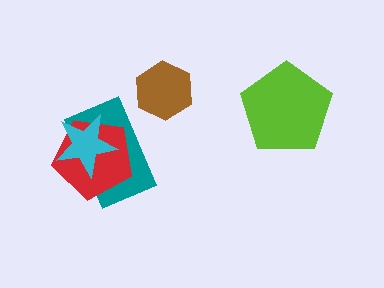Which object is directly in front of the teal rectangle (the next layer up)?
The red pentagon is directly in front of the teal rectangle.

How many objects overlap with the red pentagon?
2 objects overlap with the red pentagon.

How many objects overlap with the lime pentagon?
0 objects overlap with the lime pentagon.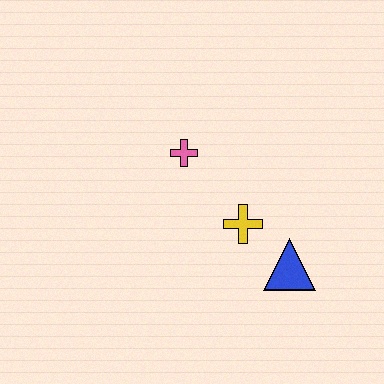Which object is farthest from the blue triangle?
The pink cross is farthest from the blue triangle.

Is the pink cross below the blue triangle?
No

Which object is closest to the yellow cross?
The blue triangle is closest to the yellow cross.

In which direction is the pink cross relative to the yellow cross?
The pink cross is above the yellow cross.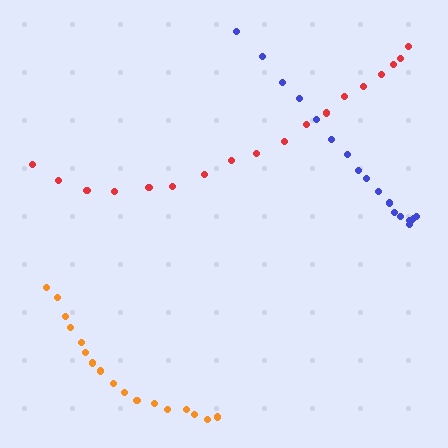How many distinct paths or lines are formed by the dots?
There are 3 distinct paths.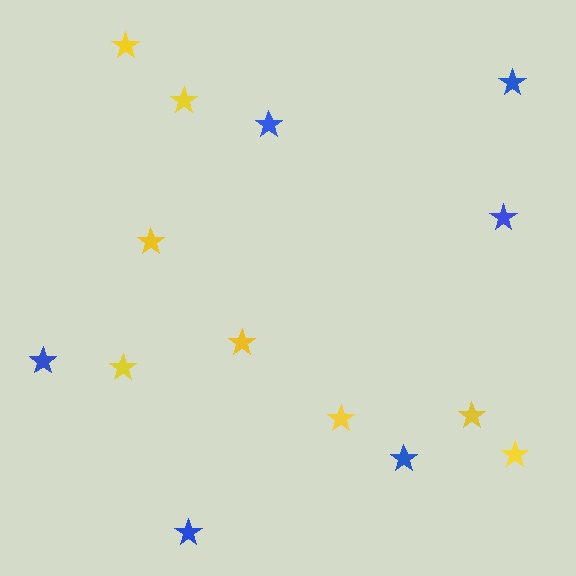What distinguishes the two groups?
There are 2 groups: one group of yellow stars (8) and one group of blue stars (6).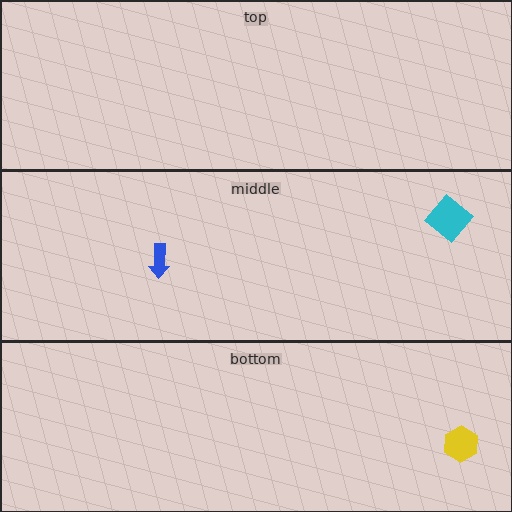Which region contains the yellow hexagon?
The bottom region.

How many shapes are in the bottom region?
1.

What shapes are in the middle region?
The cyan diamond, the blue arrow.